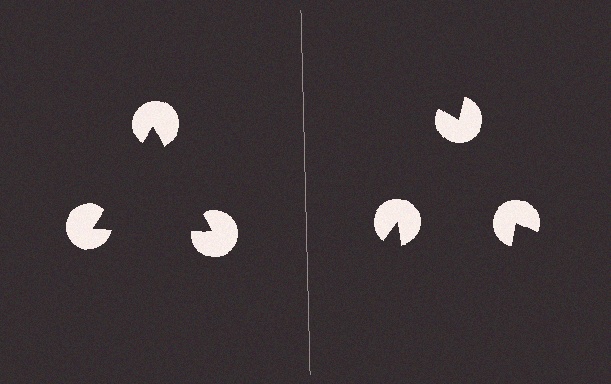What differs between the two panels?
The pac-man discs are positioned identically on both sides; only the wedge orientations differ. On the left they align to a triangle; on the right they are misaligned.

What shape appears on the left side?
An illusory triangle.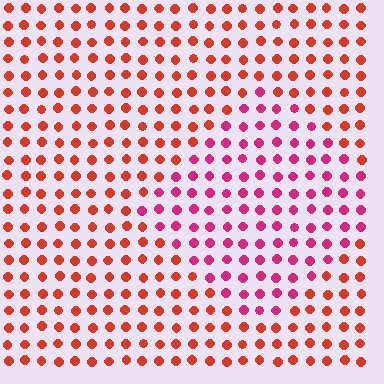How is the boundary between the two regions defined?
The boundary is defined purely by a slight shift in hue (about 37 degrees). Spacing, size, and orientation are identical on both sides.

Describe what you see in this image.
The image is filled with small red elements in a uniform arrangement. A diamond-shaped region is visible where the elements are tinted to a slightly different hue, forming a subtle color boundary.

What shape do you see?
I see a diamond.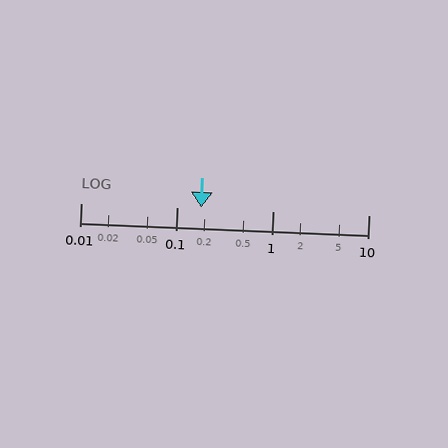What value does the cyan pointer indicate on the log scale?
The pointer indicates approximately 0.18.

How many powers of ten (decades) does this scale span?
The scale spans 3 decades, from 0.01 to 10.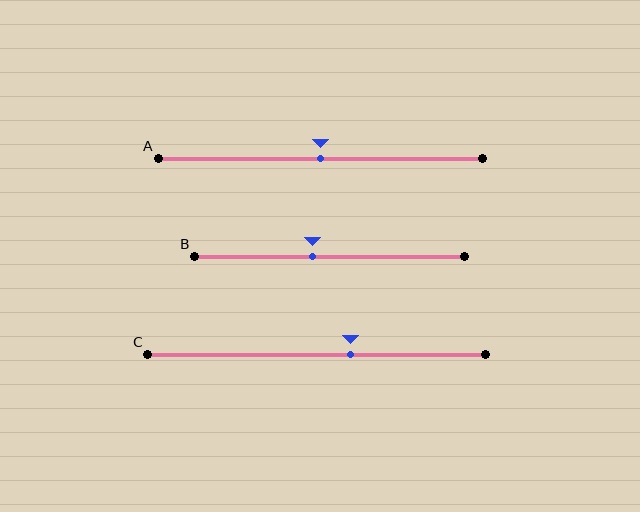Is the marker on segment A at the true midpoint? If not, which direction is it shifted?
Yes, the marker on segment A is at the true midpoint.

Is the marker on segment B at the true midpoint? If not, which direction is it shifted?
No, the marker on segment B is shifted to the left by about 6% of the segment length.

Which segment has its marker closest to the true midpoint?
Segment A has its marker closest to the true midpoint.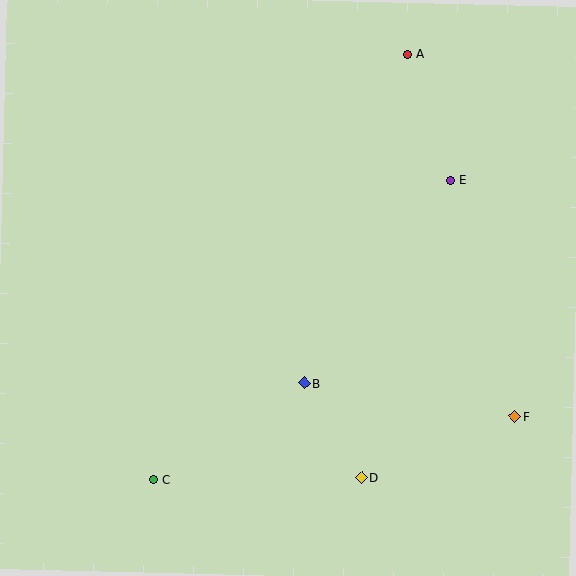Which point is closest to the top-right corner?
Point A is closest to the top-right corner.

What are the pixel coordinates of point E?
Point E is at (450, 180).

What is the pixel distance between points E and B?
The distance between E and B is 250 pixels.